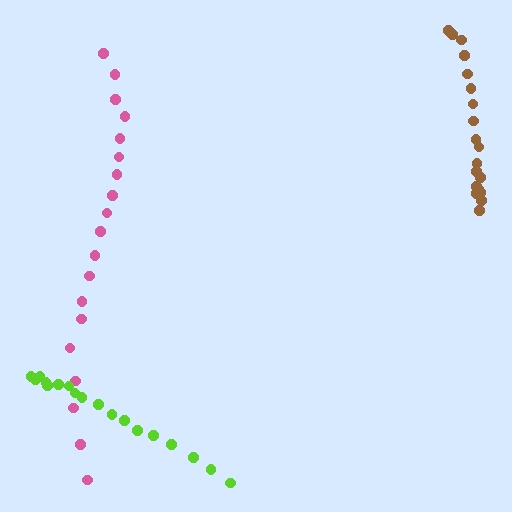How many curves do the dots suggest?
There are 3 distinct paths.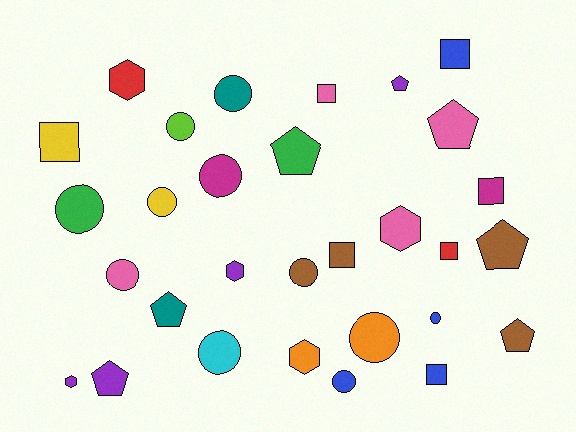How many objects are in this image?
There are 30 objects.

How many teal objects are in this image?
There are 2 teal objects.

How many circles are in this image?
There are 11 circles.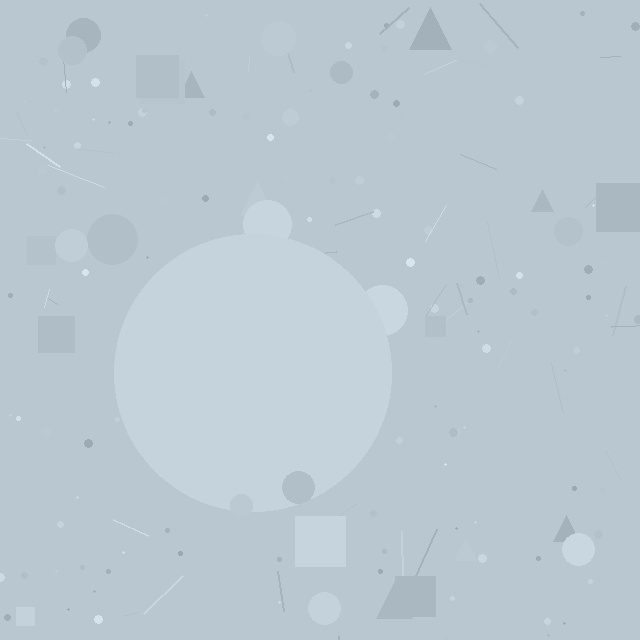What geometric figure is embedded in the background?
A circle is embedded in the background.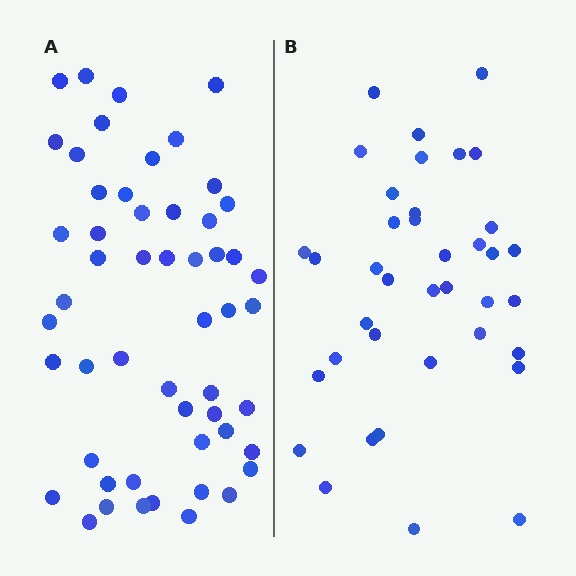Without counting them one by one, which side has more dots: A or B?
Region A (the left region) has more dots.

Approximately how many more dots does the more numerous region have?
Region A has approximately 15 more dots than region B.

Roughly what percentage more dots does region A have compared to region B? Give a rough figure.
About 40% more.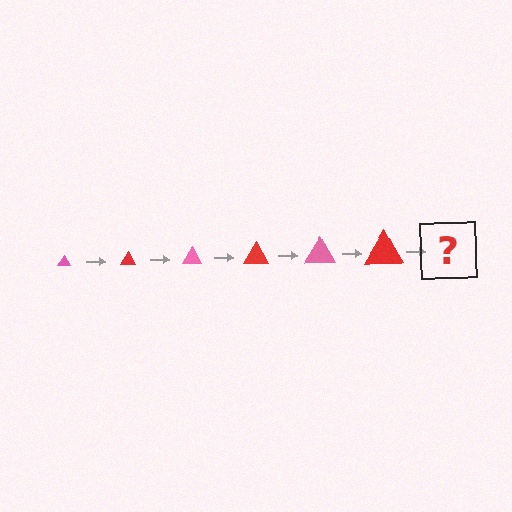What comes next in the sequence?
The next element should be a pink triangle, larger than the previous one.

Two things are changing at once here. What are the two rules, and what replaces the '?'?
The two rules are that the triangle grows larger each step and the color cycles through pink and red. The '?' should be a pink triangle, larger than the previous one.